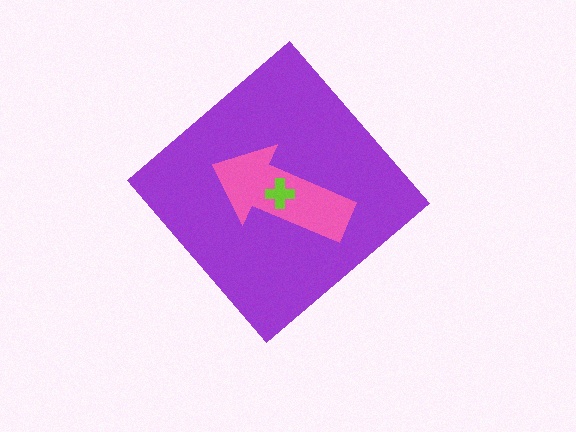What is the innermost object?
The lime cross.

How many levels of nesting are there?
3.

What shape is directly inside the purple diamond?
The pink arrow.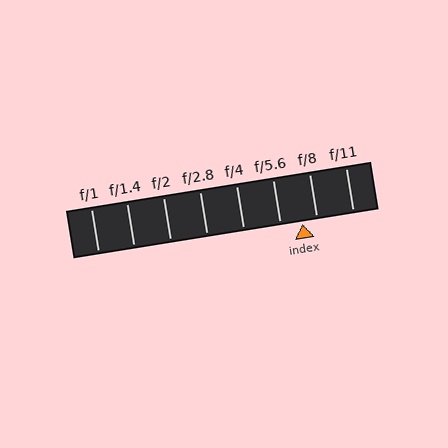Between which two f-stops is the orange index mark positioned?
The index mark is between f/5.6 and f/8.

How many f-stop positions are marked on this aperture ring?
There are 8 f-stop positions marked.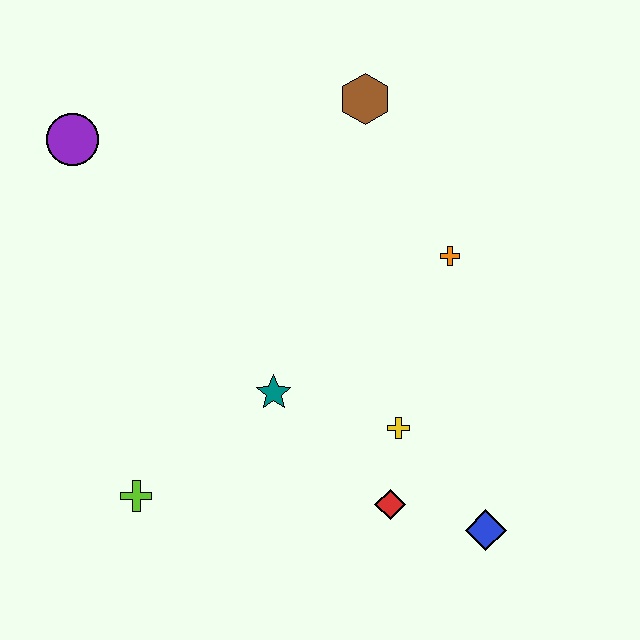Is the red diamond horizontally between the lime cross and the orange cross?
Yes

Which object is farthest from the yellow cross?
The purple circle is farthest from the yellow cross.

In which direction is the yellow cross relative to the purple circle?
The yellow cross is to the right of the purple circle.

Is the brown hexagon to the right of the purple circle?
Yes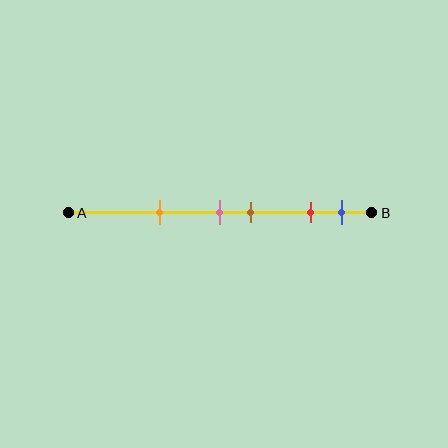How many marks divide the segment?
There are 5 marks dividing the segment.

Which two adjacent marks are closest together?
The pink and brown marks are the closest adjacent pair.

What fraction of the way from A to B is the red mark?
The red mark is approximately 80% (0.8) of the way from A to B.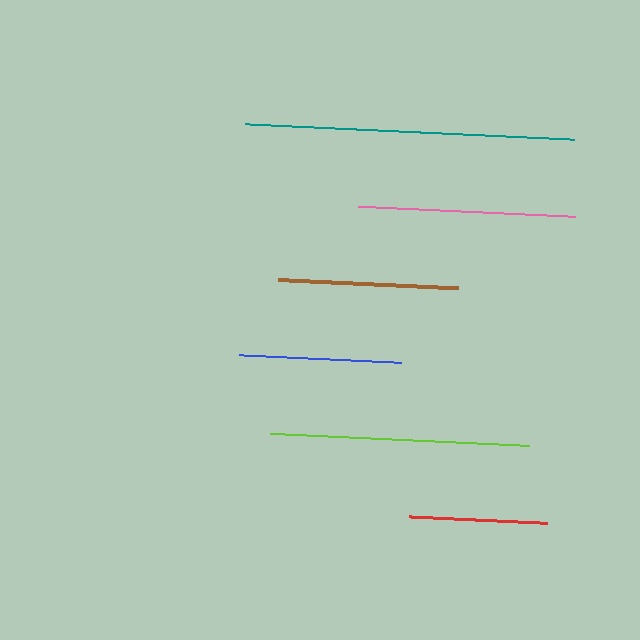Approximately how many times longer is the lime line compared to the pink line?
The lime line is approximately 1.2 times the length of the pink line.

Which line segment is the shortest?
The red line is the shortest at approximately 138 pixels.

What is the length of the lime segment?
The lime segment is approximately 260 pixels long.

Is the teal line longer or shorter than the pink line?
The teal line is longer than the pink line.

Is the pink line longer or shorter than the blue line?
The pink line is longer than the blue line.